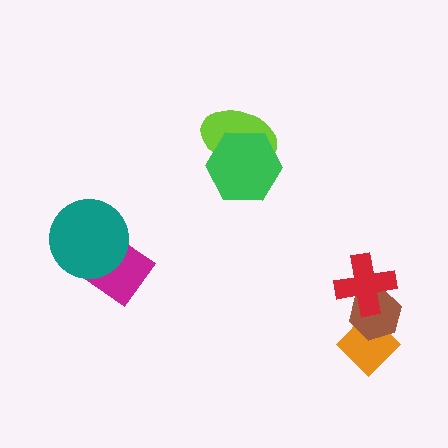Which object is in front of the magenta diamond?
The teal circle is in front of the magenta diamond.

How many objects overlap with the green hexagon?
1 object overlaps with the green hexagon.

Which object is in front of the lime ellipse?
The green hexagon is in front of the lime ellipse.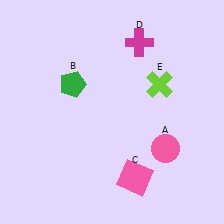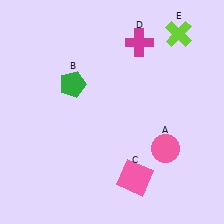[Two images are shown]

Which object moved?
The lime cross (E) moved up.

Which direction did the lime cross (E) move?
The lime cross (E) moved up.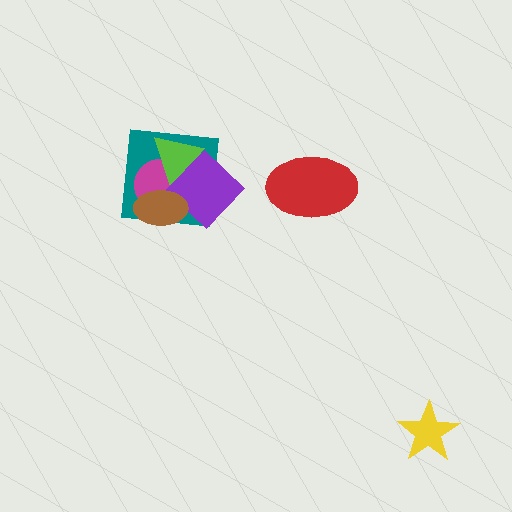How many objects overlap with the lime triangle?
3 objects overlap with the lime triangle.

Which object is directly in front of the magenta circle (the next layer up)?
The lime triangle is directly in front of the magenta circle.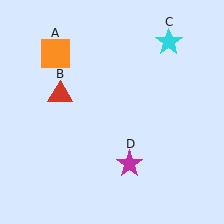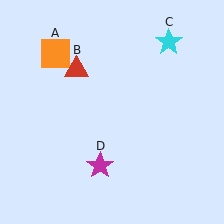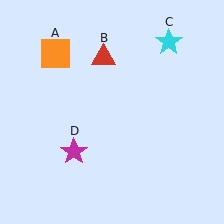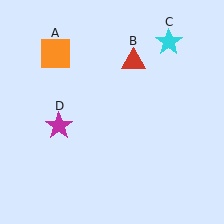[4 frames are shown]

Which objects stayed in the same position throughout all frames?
Orange square (object A) and cyan star (object C) remained stationary.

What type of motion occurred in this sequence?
The red triangle (object B), magenta star (object D) rotated clockwise around the center of the scene.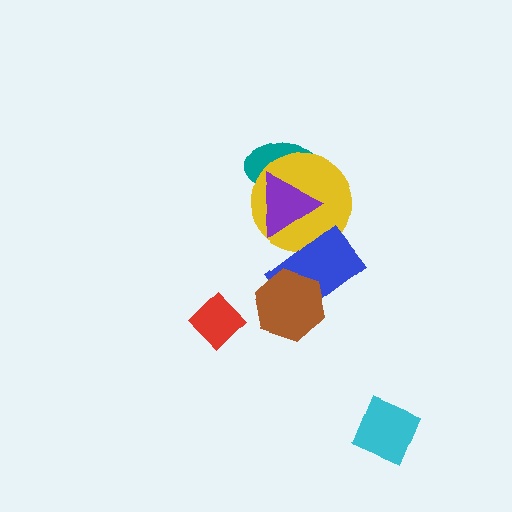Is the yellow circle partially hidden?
Yes, it is partially covered by another shape.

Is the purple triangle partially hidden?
Yes, it is partially covered by another shape.